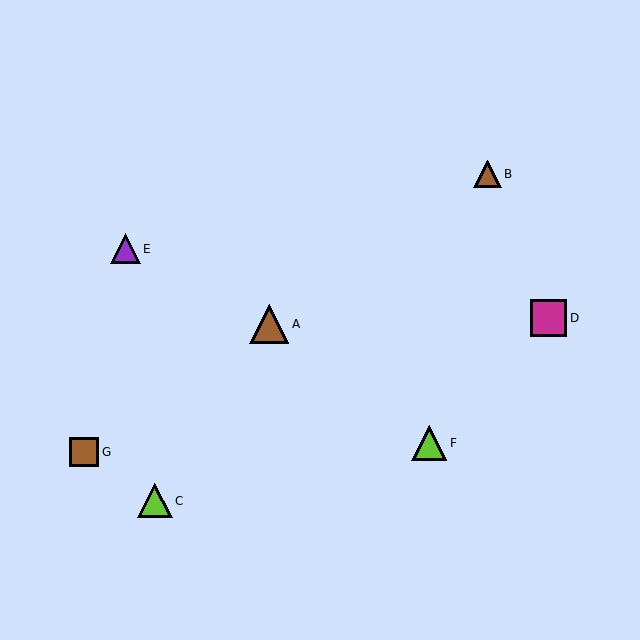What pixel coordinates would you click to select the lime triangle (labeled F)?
Click at (429, 443) to select the lime triangle F.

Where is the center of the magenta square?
The center of the magenta square is at (548, 318).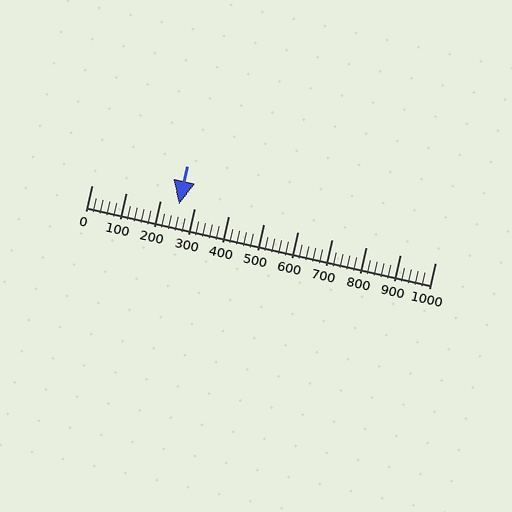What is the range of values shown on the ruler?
The ruler shows values from 0 to 1000.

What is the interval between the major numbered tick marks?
The major tick marks are spaced 100 units apart.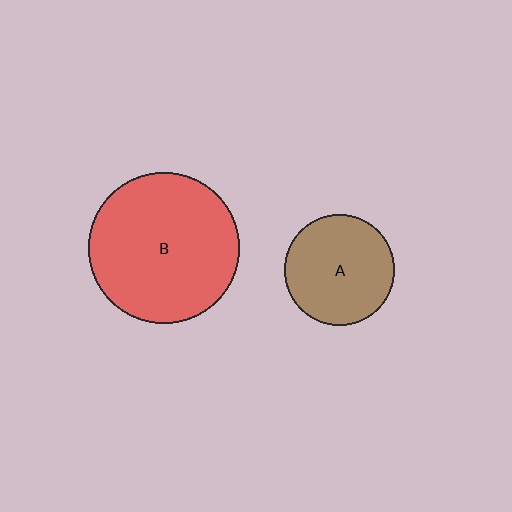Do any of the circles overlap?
No, none of the circles overlap.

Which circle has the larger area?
Circle B (red).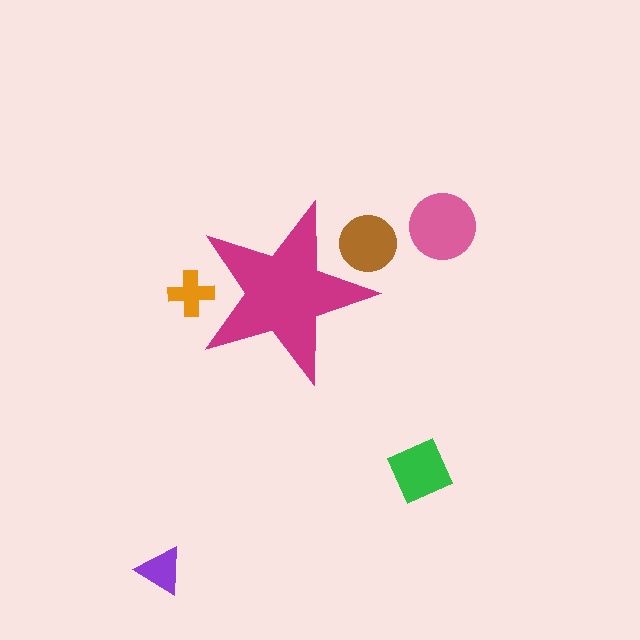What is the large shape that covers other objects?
A magenta star.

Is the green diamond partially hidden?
No, the green diamond is fully visible.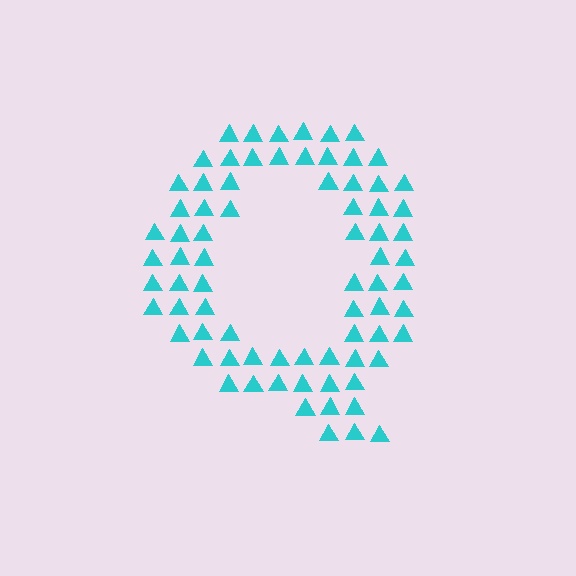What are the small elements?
The small elements are triangles.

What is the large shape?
The large shape is the letter Q.